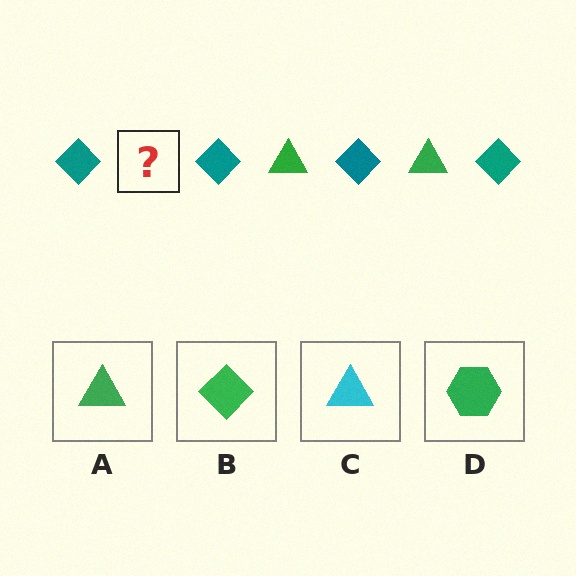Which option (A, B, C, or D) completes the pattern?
A.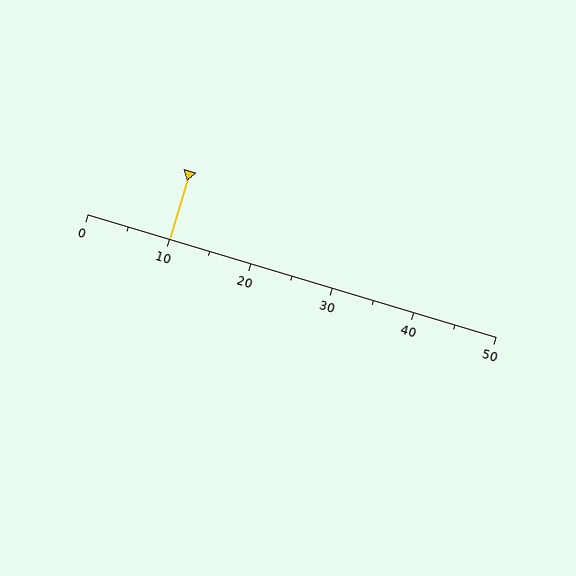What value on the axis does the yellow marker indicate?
The marker indicates approximately 10.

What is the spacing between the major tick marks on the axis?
The major ticks are spaced 10 apart.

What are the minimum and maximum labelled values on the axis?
The axis runs from 0 to 50.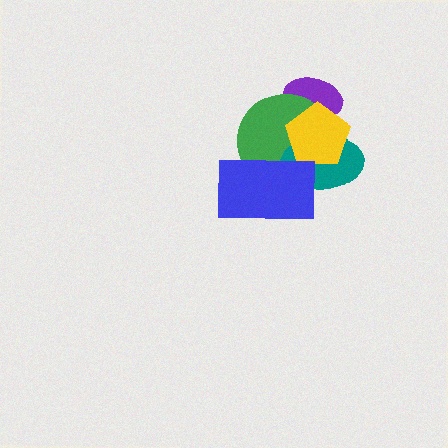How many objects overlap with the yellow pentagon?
3 objects overlap with the yellow pentagon.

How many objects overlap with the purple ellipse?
3 objects overlap with the purple ellipse.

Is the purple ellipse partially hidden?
Yes, it is partially covered by another shape.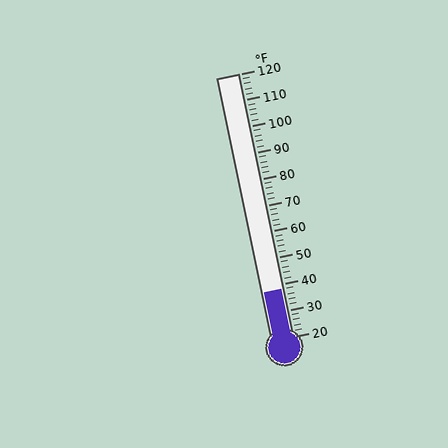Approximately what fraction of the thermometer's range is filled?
The thermometer is filled to approximately 20% of its range.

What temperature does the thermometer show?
The thermometer shows approximately 38°F.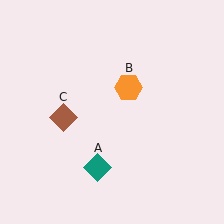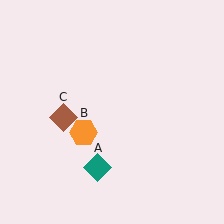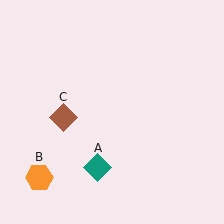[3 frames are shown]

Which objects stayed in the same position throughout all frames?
Teal diamond (object A) and brown diamond (object C) remained stationary.